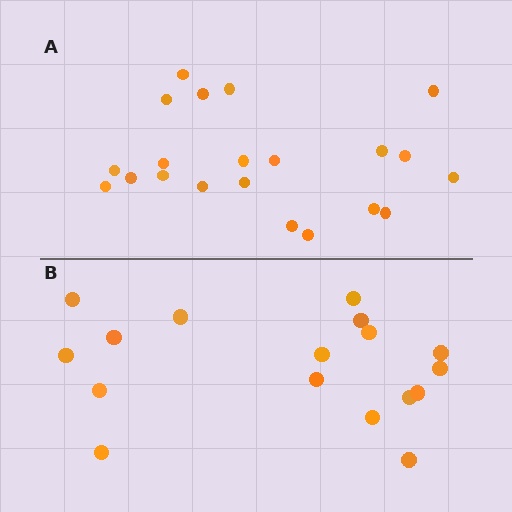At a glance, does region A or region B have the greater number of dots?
Region A (the top region) has more dots.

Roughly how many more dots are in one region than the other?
Region A has about 4 more dots than region B.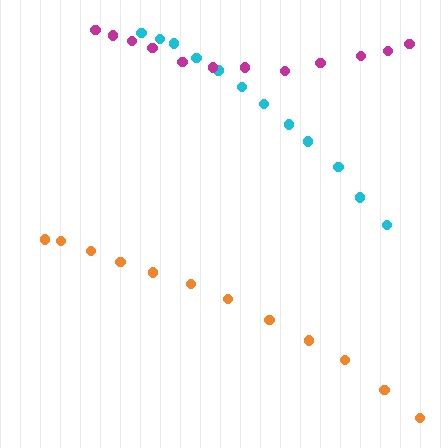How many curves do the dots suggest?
There are 3 distinct paths.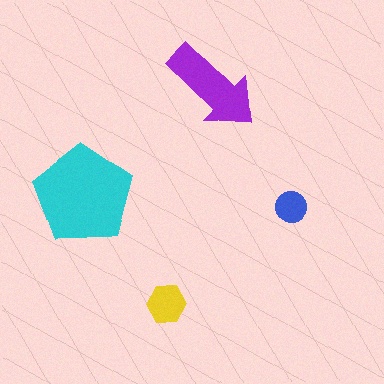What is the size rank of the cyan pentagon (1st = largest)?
1st.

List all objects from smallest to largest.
The blue circle, the yellow hexagon, the purple arrow, the cyan pentagon.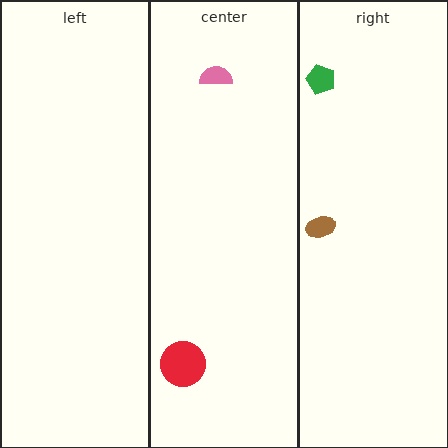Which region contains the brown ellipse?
The right region.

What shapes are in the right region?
The brown ellipse, the green pentagon.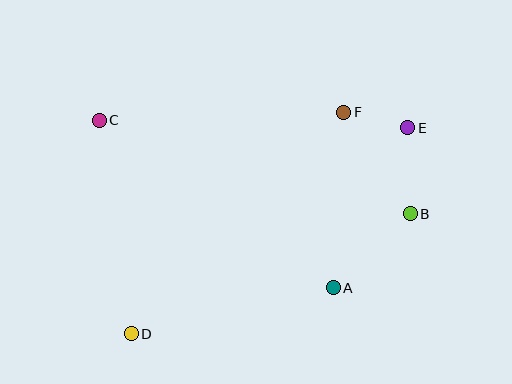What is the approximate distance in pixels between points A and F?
The distance between A and F is approximately 176 pixels.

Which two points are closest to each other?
Points E and F are closest to each other.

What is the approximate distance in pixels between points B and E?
The distance between B and E is approximately 86 pixels.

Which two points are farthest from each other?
Points D and E are farthest from each other.